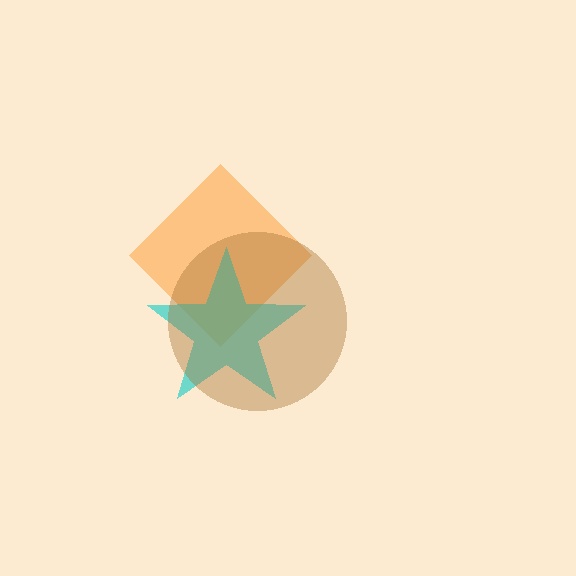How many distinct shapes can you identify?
There are 3 distinct shapes: an orange diamond, a cyan star, a brown circle.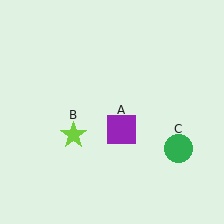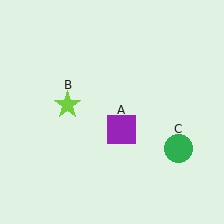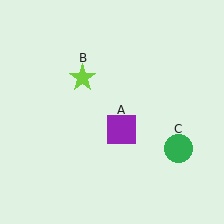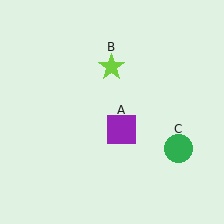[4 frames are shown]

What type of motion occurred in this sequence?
The lime star (object B) rotated clockwise around the center of the scene.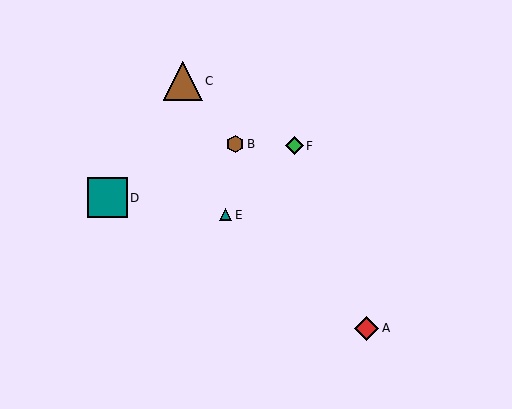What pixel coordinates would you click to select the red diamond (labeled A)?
Click at (367, 328) to select the red diamond A.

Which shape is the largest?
The teal square (labeled D) is the largest.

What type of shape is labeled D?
Shape D is a teal square.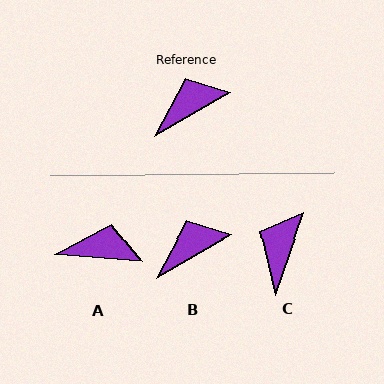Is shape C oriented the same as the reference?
No, it is off by about 41 degrees.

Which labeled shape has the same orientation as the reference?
B.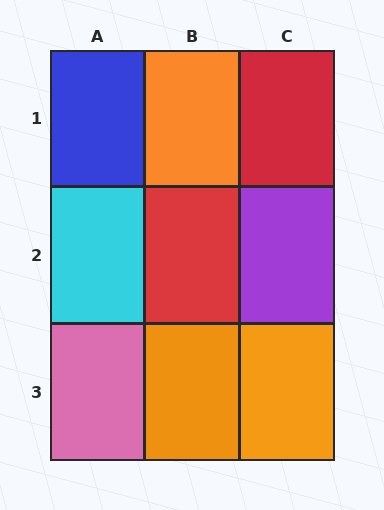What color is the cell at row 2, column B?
Red.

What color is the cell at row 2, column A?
Cyan.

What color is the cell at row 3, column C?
Orange.